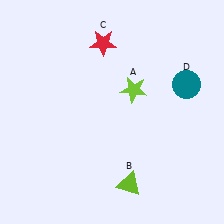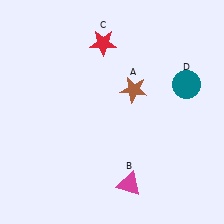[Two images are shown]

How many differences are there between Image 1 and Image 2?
There are 2 differences between the two images.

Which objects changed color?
A changed from lime to brown. B changed from lime to magenta.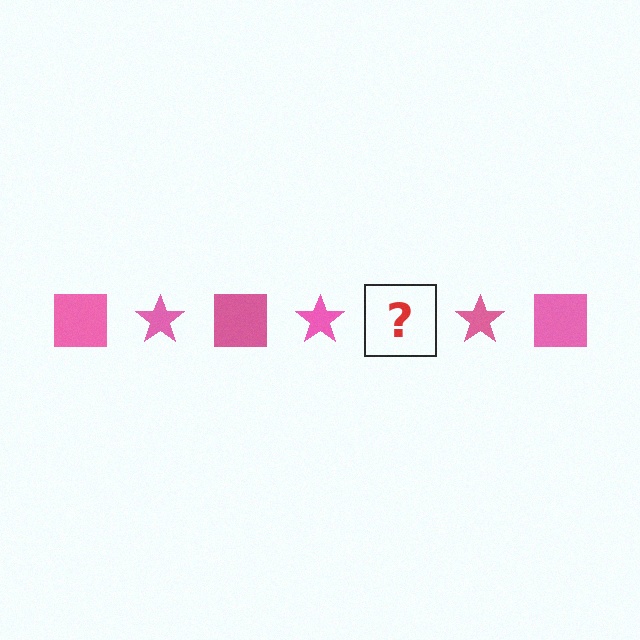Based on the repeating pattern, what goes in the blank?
The blank should be a pink square.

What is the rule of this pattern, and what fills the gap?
The rule is that the pattern cycles through square, star shapes in pink. The gap should be filled with a pink square.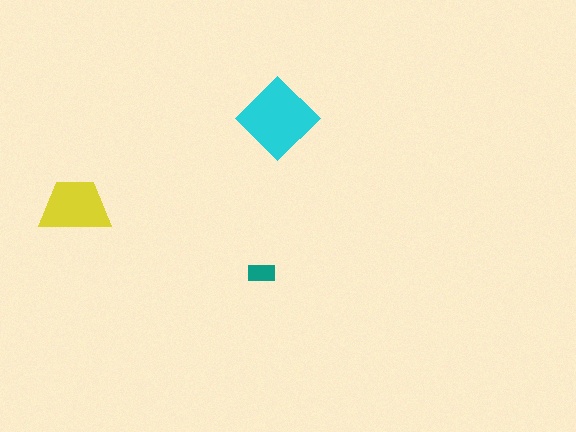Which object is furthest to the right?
The cyan diamond is rightmost.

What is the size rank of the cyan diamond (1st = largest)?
1st.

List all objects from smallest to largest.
The teal rectangle, the yellow trapezoid, the cyan diamond.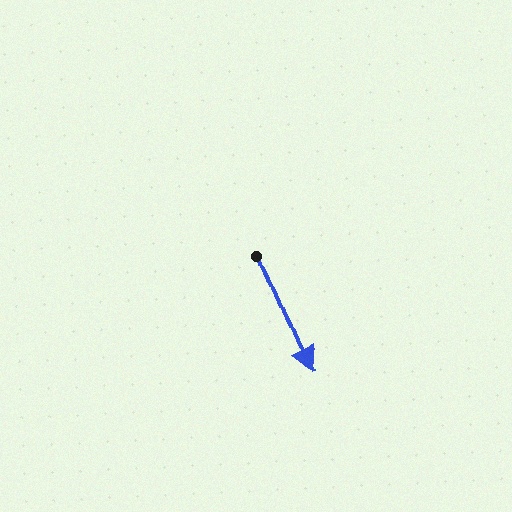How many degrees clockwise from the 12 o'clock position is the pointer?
Approximately 156 degrees.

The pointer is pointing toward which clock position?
Roughly 5 o'clock.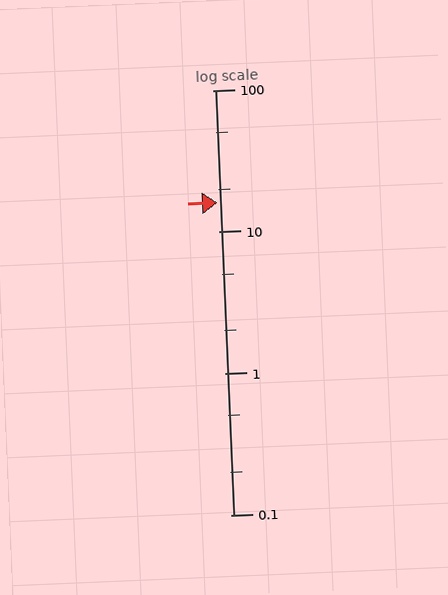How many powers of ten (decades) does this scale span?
The scale spans 3 decades, from 0.1 to 100.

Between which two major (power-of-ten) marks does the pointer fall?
The pointer is between 10 and 100.